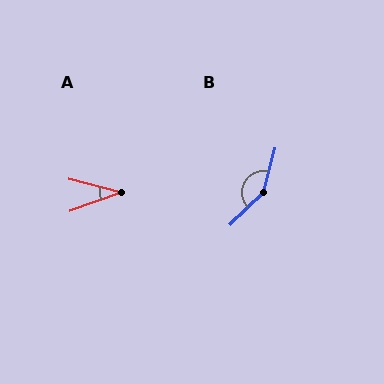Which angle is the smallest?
A, at approximately 34 degrees.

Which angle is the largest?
B, at approximately 149 degrees.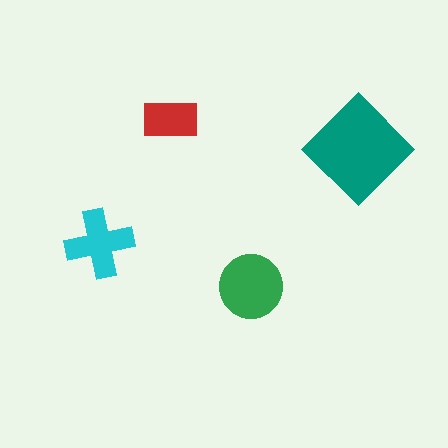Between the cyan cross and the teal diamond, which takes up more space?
The teal diamond.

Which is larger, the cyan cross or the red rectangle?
The cyan cross.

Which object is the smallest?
The red rectangle.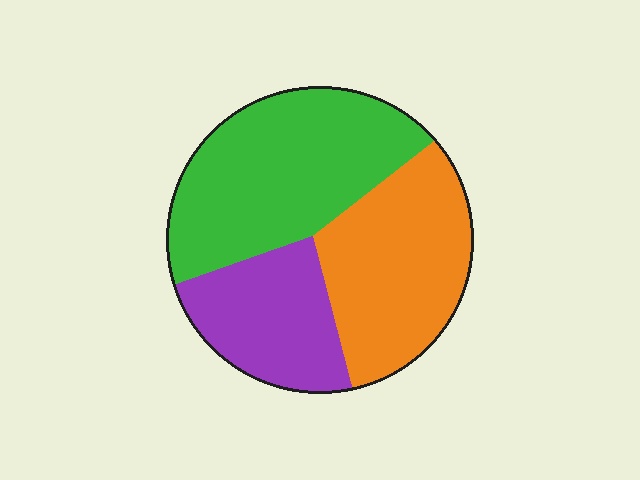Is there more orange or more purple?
Orange.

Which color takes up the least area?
Purple, at roughly 25%.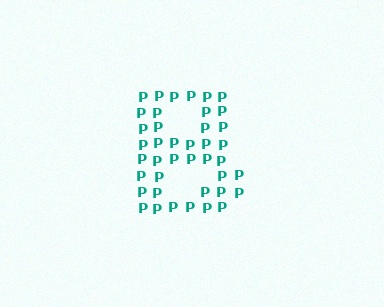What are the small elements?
The small elements are letter P's.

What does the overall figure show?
The overall figure shows the letter B.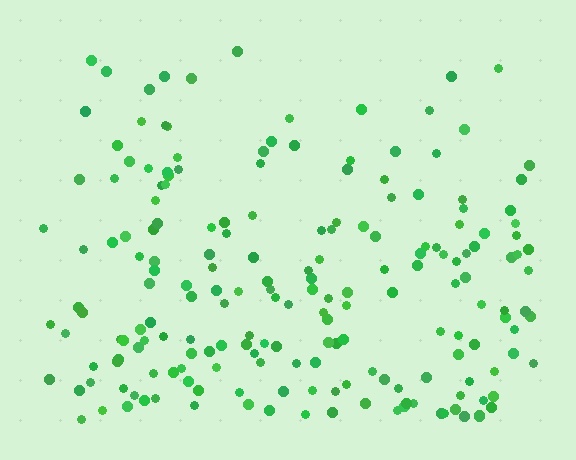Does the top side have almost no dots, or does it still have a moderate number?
Still a moderate number, just noticeably fewer than the bottom.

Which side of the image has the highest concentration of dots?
The bottom.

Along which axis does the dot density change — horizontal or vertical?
Vertical.